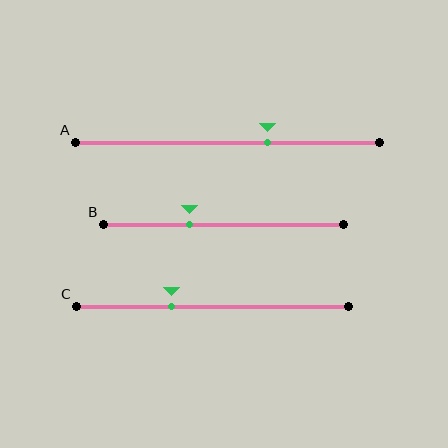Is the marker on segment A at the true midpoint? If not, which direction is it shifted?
No, the marker on segment A is shifted to the right by about 13% of the segment length.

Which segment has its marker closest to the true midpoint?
Segment A has its marker closest to the true midpoint.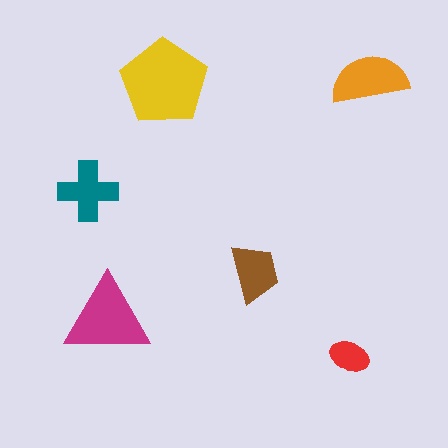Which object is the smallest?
The red ellipse.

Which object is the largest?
The yellow pentagon.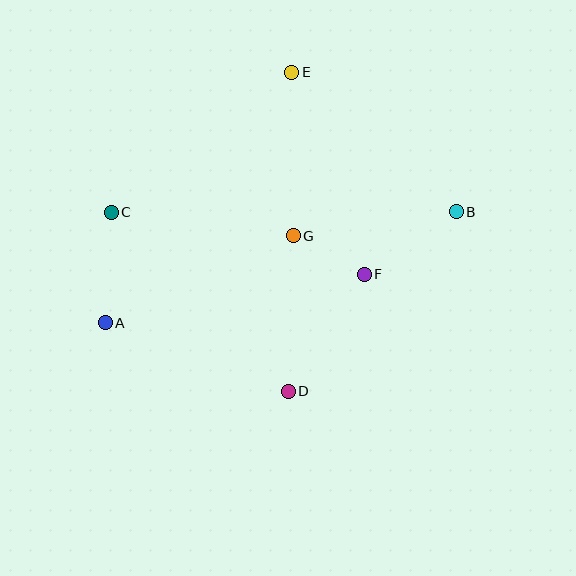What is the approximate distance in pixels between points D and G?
The distance between D and G is approximately 155 pixels.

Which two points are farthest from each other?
Points A and B are farthest from each other.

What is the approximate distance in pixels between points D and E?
The distance between D and E is approximately 319 pixels.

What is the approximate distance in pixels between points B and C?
The distance between B and C is approximately 345 pixels.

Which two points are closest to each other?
Points F and G are closest to each other.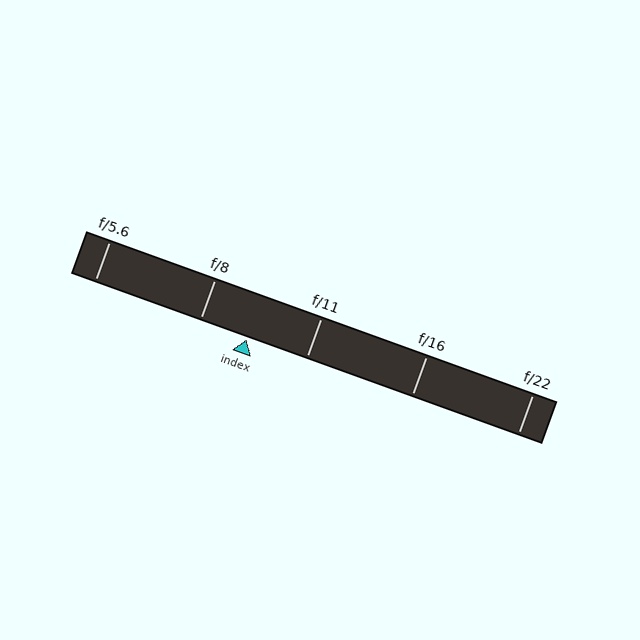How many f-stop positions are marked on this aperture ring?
There are 5 f-stop positions marked.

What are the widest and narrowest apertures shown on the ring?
The widest aperture shown is f/5.6 and the narrowest is f/22.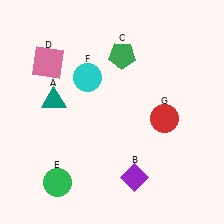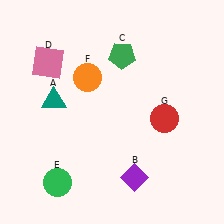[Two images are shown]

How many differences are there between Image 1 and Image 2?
There is 1 difference between the two images.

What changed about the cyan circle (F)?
In Image 1, F is cyan. In Image 2, it changed to orange.